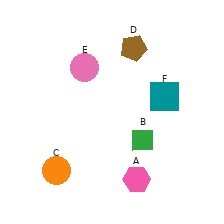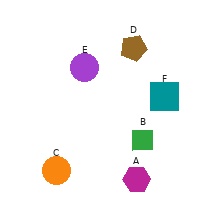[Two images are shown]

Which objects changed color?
A changed from pink to magenta. E changed from pink to purple.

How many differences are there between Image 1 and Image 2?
There are 2 differences between the two images.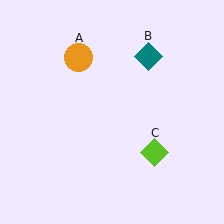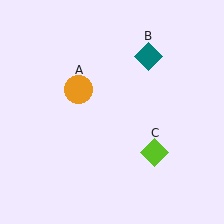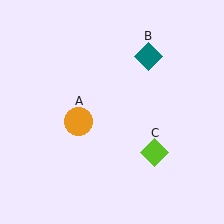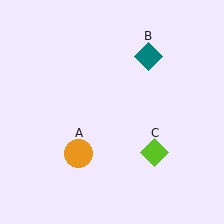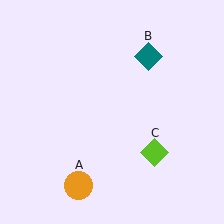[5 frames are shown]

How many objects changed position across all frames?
1 object changed position: orange circle (object A).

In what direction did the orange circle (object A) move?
The orange circle (object A) moved down.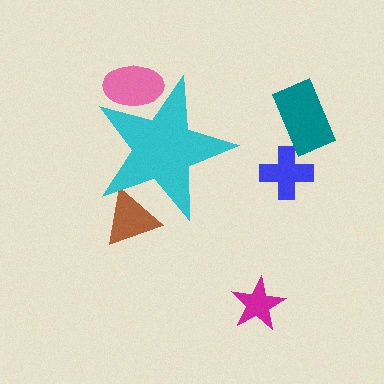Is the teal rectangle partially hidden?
No, the teal rectangle is fully visible.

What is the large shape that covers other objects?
A cyan star.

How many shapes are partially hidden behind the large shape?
2 shapes are partially hidden.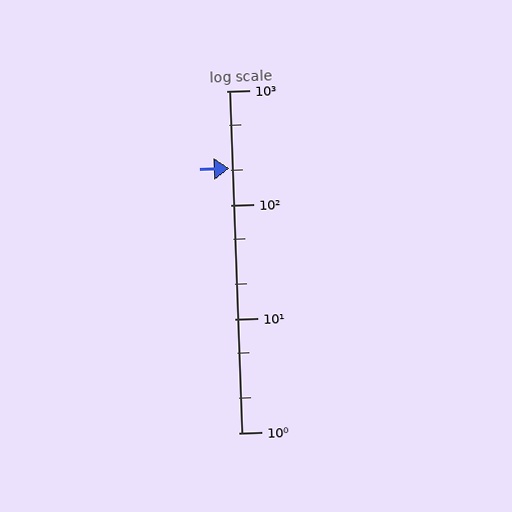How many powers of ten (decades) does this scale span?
The scale spans 3 decades, from 1 to 1000.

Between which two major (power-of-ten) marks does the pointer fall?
The pointer is between 100 and 1000.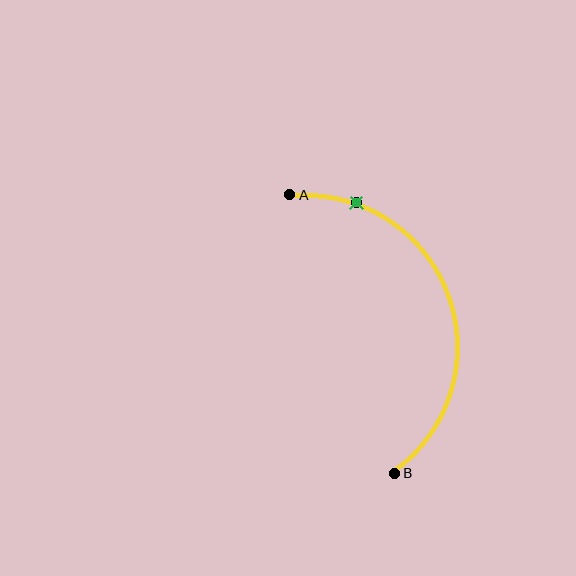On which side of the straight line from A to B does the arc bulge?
The arc bulges to the right of the straight line connecting A and B.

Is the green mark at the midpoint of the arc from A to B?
No. The green mark lies on the arc but is closer to endpoint A. The arc midpoint would be at the point on the curve equidistant along the arc from both A and B.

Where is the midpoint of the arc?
The arc midpoint is the point on the curve farthest from the straight line joining A and B. It sits to the right of that line.